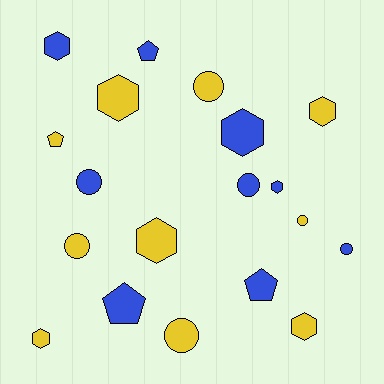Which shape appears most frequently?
Hexagon, with 8 objects.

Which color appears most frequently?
Yellow, with 10 objects.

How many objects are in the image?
There are 19 objects.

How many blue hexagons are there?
There are 3 blue hexagons.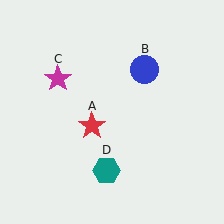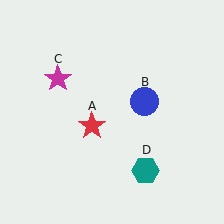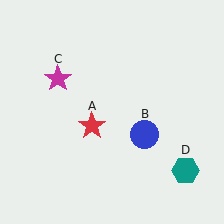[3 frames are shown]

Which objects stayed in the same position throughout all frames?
Red star (object A) and magenta star (object C) remained stationary.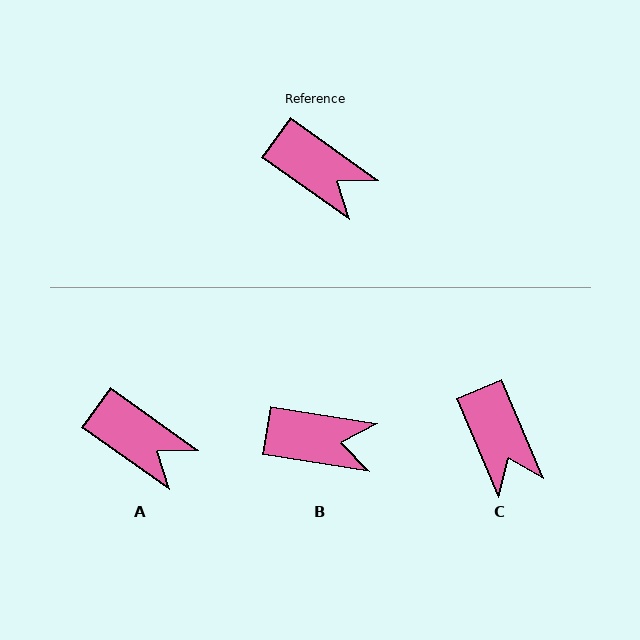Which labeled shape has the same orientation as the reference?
A.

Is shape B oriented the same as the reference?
No, it is off by about 26 degrees.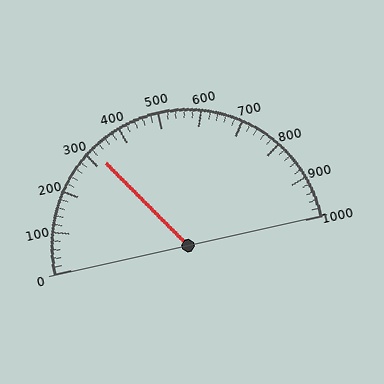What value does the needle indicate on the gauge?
The needle indicates approximately 320.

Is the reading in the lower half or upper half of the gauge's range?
The reading is in the lower half of the range (0 to 1000).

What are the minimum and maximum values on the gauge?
The gauge ranges from 0 to 1000.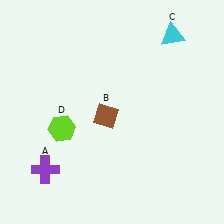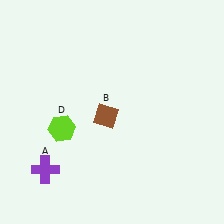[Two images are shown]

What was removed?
The cyan triangle (C) was removed in Image 2.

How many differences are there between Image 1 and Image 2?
There is 1 difference between the two images.